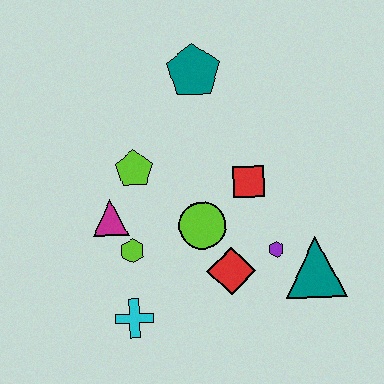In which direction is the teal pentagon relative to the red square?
The teal pentagon is above the red square.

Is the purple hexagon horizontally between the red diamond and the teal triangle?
Yes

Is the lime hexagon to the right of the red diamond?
No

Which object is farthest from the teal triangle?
The teal pentagon is farthest from the teal triangle.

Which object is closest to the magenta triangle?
The lime hexagon is closest to the magenta triangle.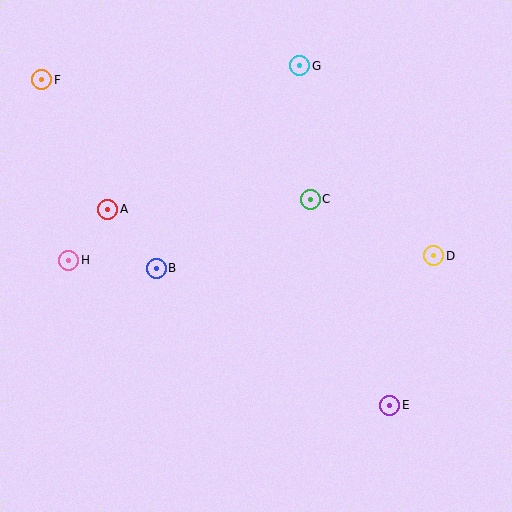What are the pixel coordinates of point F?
Point F is at (42, 80).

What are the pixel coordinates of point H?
Point H is at (69, 260).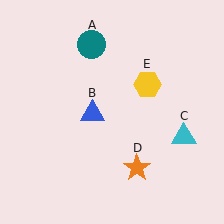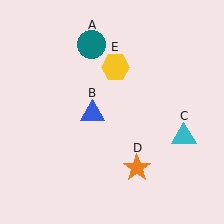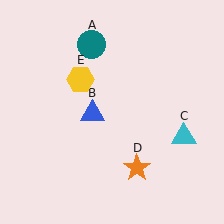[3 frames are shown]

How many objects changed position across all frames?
1 object changed position: yellow hexagon (object E).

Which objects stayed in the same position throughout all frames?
Teal circle (object A) and blue triangle (object B) and cyan triangle (object C) and orange star (object D) remained stationary.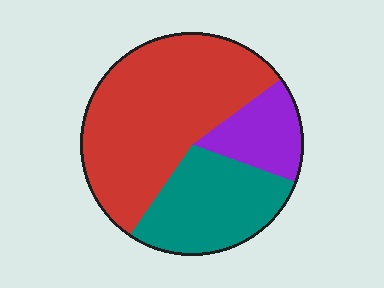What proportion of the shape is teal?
Teal covers roughly 30% of the shape.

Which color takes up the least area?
Purple, at roughly 15%.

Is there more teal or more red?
Red.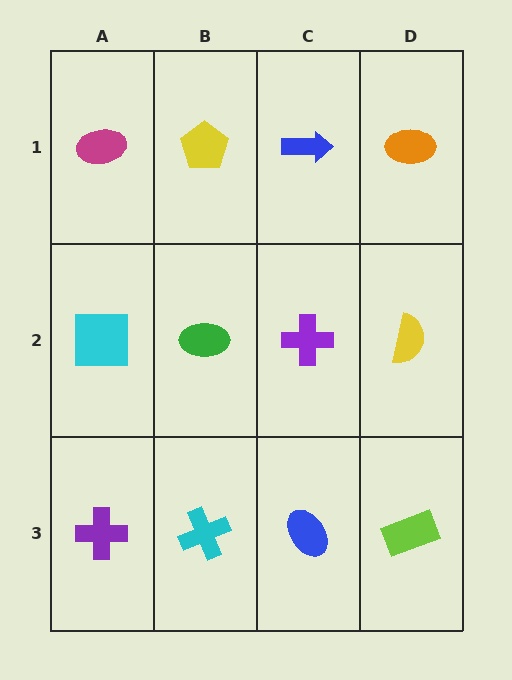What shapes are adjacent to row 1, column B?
A green ellipse (row 2, column B), a magenta ellipse (row 1, column A), a blue arrow (row 1, column C).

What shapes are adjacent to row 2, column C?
A blue arrow (row 1, column C), a blue ellipse (row 3, column C), a green ellipse (row 2, column B), a yellow semicircle (row 2, column D).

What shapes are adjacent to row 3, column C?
A purple cross (row 2, column C), a cyan cross (row 3, column B), a lime rectangle (row 3, column D).